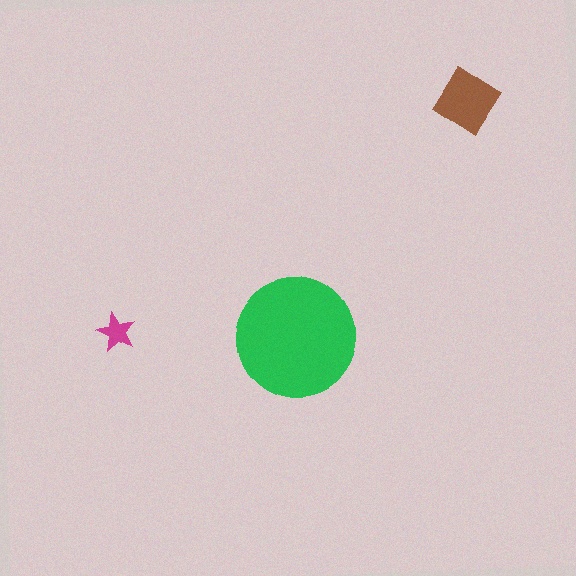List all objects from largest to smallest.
The green circle, the brown diamond, the magenta star.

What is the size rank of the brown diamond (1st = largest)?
2nd.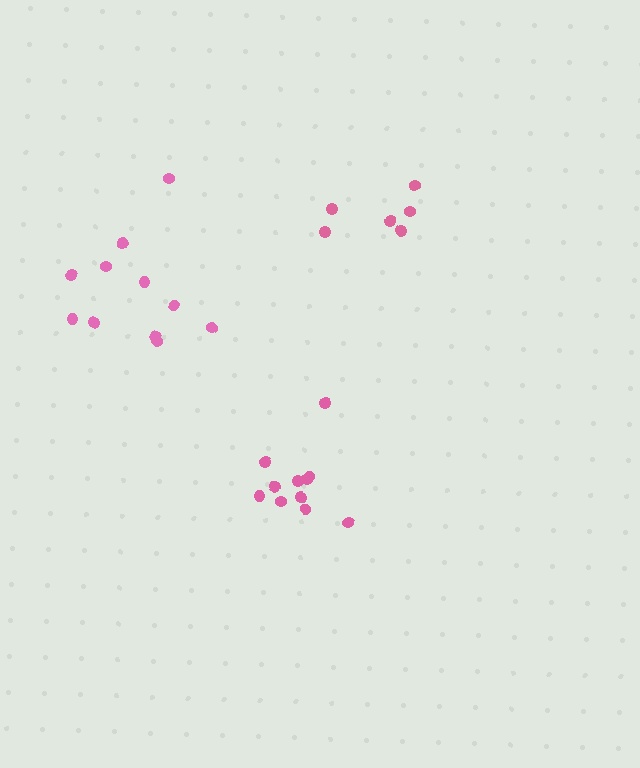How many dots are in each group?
Group 1: 11 dots, Group 2: 6 dots, Group 3: 11 dots (28 total).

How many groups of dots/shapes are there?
There are 3 groups.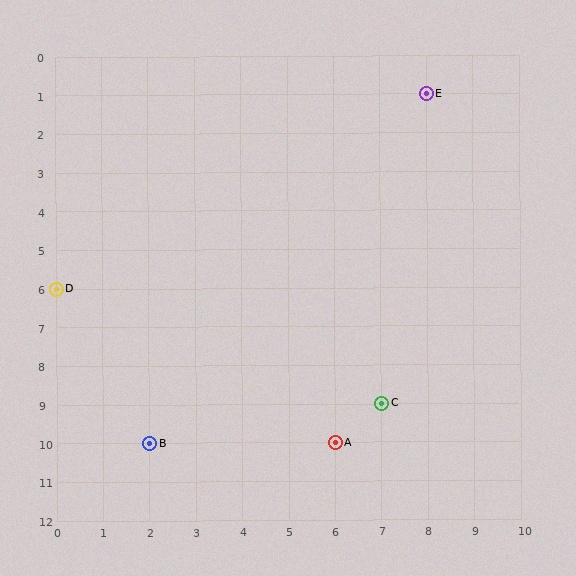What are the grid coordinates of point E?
Point E is at grid coordinates (8, 1).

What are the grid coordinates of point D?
Point D is at grid coordinates (0, 6).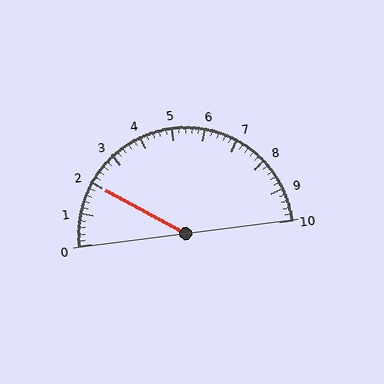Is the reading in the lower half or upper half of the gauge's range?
The reading is in the lower half of the range (0 to 10).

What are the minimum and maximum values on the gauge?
The gauge ranges from 0 to 10.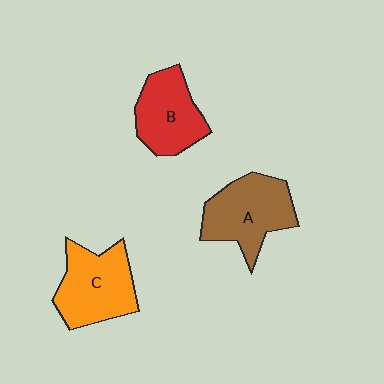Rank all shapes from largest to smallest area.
From largest to smallest: A (brown), C (orange), B (red).